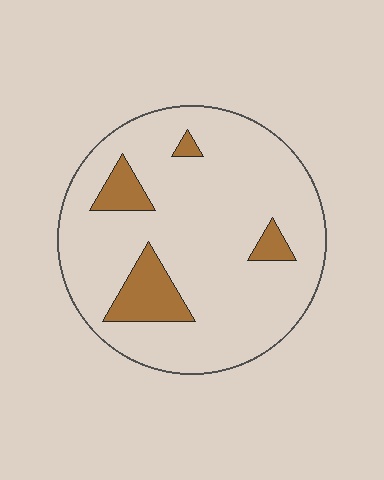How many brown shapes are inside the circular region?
4.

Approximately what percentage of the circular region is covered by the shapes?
Approximately 15%.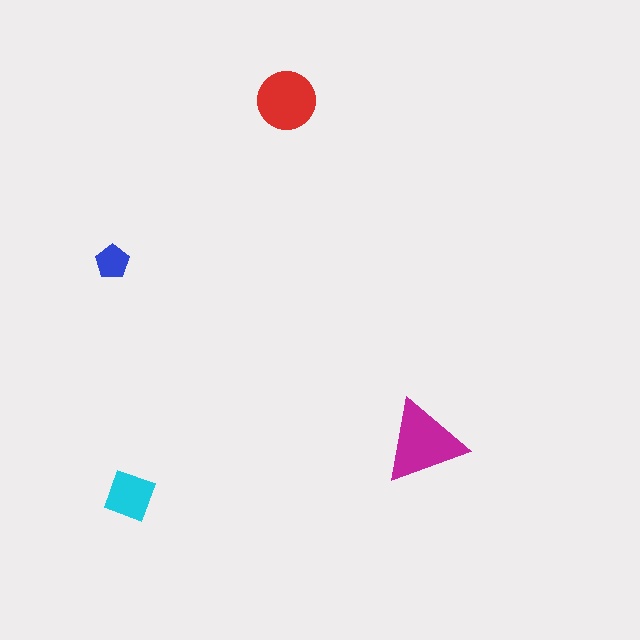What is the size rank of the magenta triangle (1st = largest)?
1st.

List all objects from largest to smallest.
The magenta triangle, the red circle, the cyan square, the blue pentagon.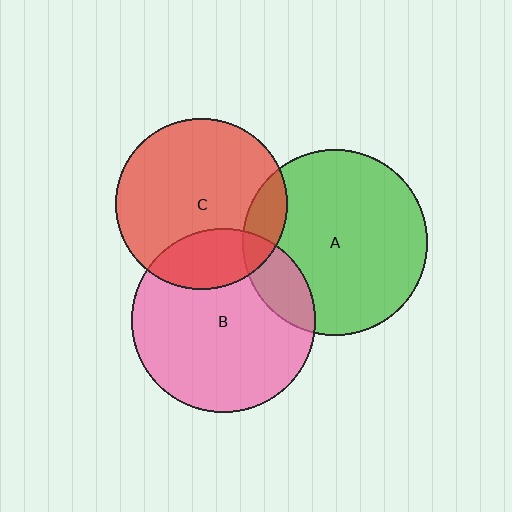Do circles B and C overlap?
Yes.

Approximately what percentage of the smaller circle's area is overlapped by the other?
Approximately 25%.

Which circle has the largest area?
Circle A (green).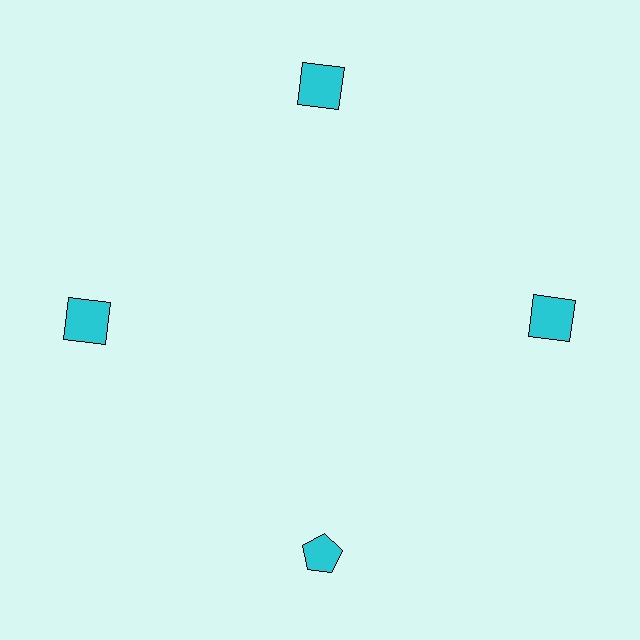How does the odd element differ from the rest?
It has a different shape: pentagon instead of square.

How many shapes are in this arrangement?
There are 4 shapes arranged in a ring pattern.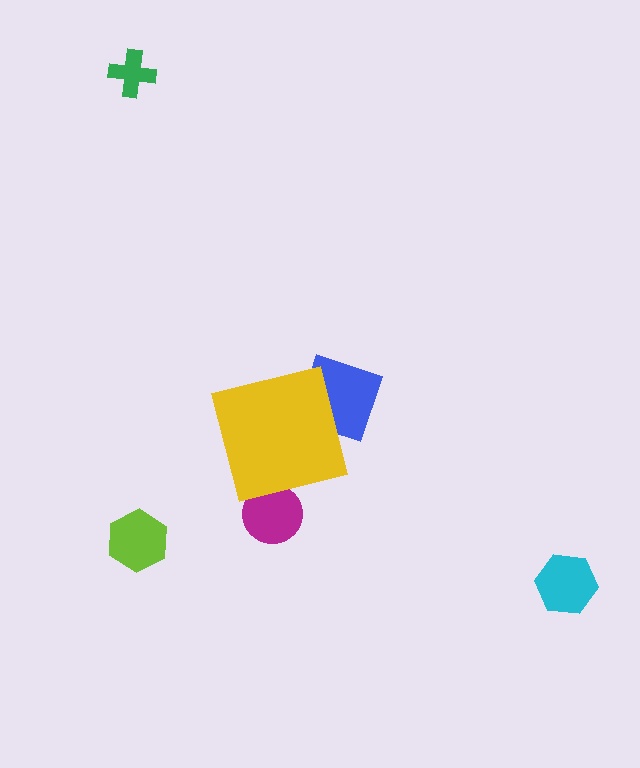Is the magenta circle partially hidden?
Yes, the magenta circle is partially hidden behind the yellow square.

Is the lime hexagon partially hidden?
No, the lime hexagon is fully visible.